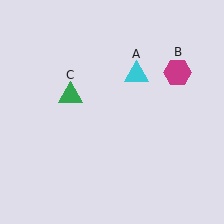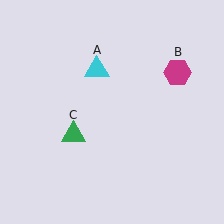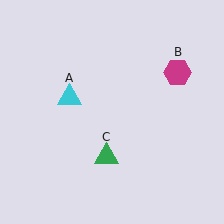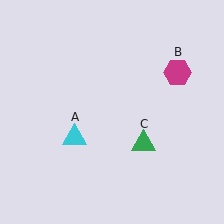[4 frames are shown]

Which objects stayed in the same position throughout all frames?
Magenta hexagon (object B) remained stationary.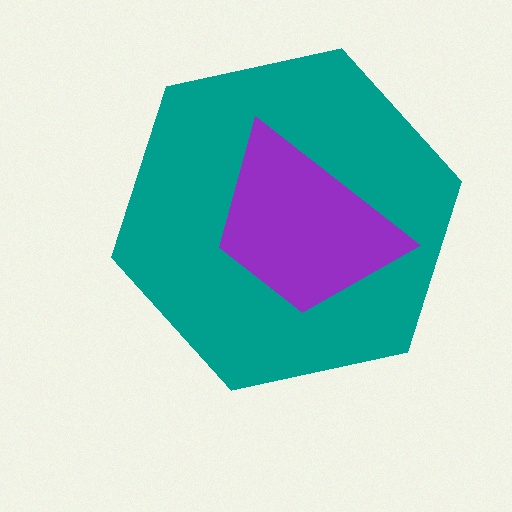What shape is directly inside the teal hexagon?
The purple trapezoid.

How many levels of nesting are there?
2.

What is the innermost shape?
The purple trapezoid.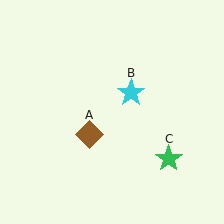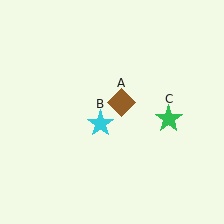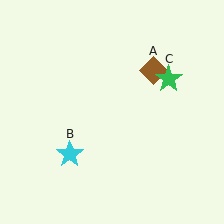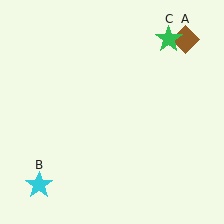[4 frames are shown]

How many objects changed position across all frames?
3 objects changed position: brown diamond (object A), cyan star (object B), green star (object C).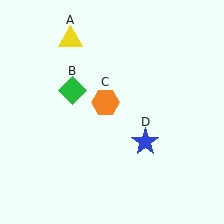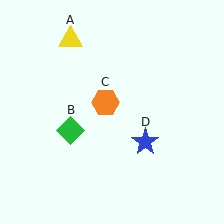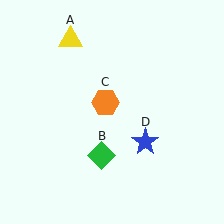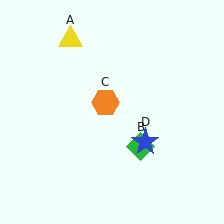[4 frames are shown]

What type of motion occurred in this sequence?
The green diamond (object B) rotated counterclockwise around the center of the scene.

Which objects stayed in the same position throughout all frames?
Yellow triangle (object A) and orange hexagon (object C) and blue star (object D) remained stationary.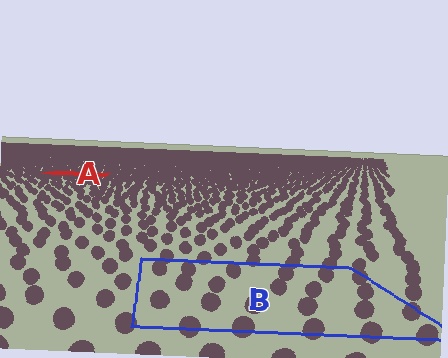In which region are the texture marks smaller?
The texture marks are smaller in region A, because it is farther away.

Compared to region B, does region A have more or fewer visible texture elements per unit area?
Region A has more texture elements per unit area — they are packed more densely because it is farther away.